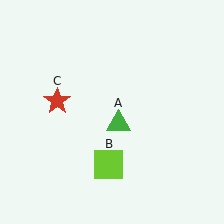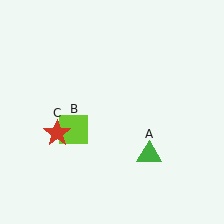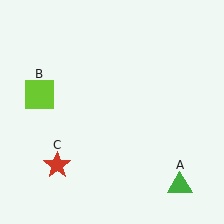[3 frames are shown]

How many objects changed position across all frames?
3 objects changed position: green triangle (object A), lime square (object B), red star (object C).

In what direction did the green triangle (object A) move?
The green triangle (object A) moved down and to the right.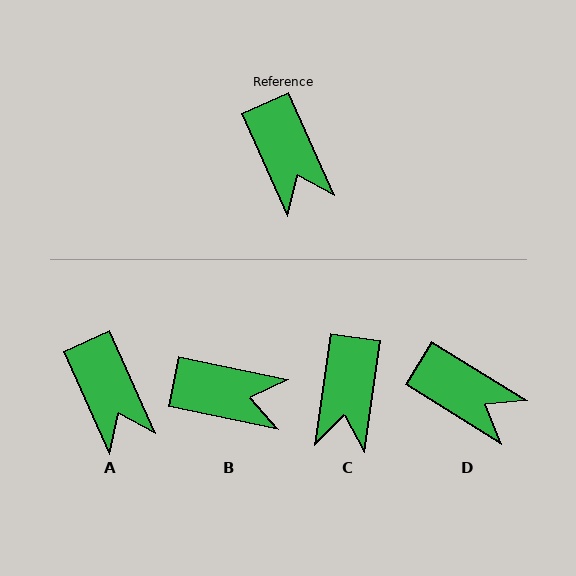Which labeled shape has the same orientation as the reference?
A.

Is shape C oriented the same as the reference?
No, it is off by about 32 degrees.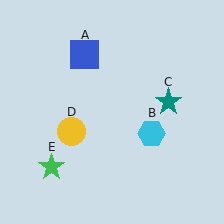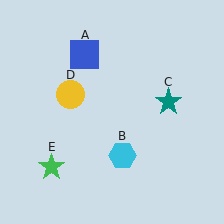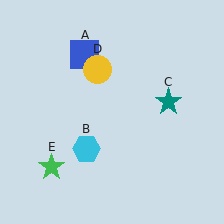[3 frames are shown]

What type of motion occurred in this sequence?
The cyan hexagon (object B), yellow circle (object D) rotated clockwise around the center of the scene.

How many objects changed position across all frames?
2 objects changed position: cyan hexagon (object B), yellow circle (object D).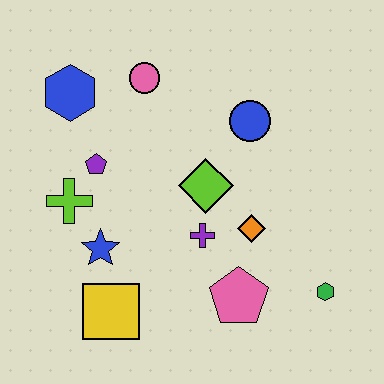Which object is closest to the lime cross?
The purple pentagon is closest to the lime cross.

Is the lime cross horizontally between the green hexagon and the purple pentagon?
No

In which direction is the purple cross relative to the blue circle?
The purple cross is below the blue circle.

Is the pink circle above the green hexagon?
Yes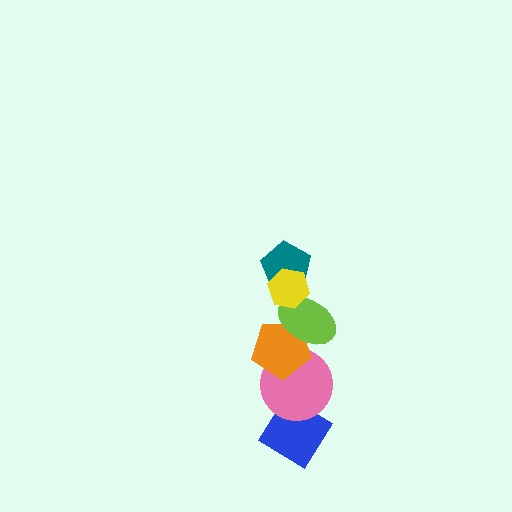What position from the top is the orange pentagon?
The orange pentagon is 4th from the top.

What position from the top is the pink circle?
The pink circle is 5th from the top.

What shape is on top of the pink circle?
The orange pentagon is on top of the pink circle.